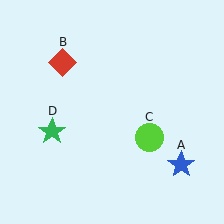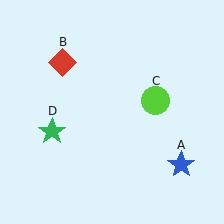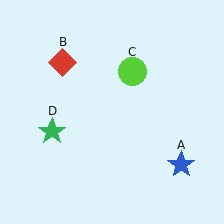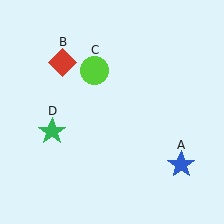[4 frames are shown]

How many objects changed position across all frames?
1 object changed position: lime circle (object C).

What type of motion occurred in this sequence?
The lime circle (object C) rotated counterclockwise around the center of the scene.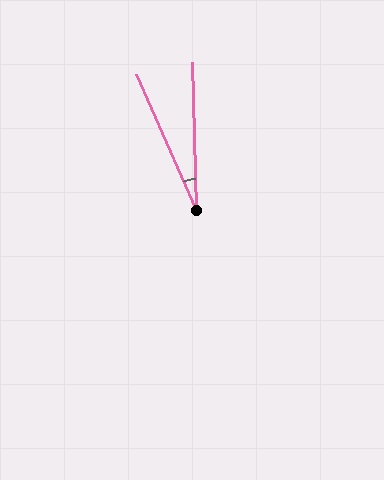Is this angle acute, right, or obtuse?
It is acute.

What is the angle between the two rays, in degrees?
Approximately 22 degrees.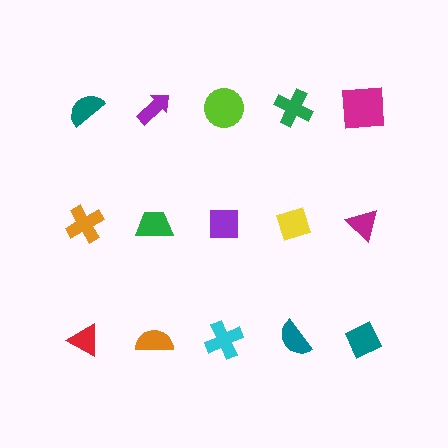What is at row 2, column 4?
A yellow diamond.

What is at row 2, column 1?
An orange cross.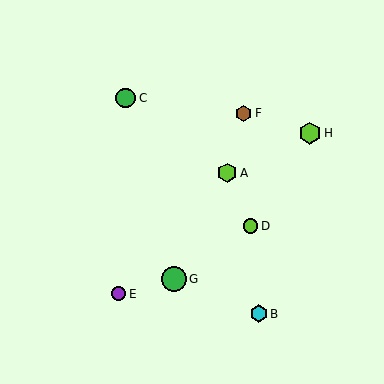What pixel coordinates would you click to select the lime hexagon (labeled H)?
Click at (310, 133) to select the lime hexagon H.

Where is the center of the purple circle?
The center of the purple circle is at (119, 294).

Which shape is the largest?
The green circle (labeled G) is the largest.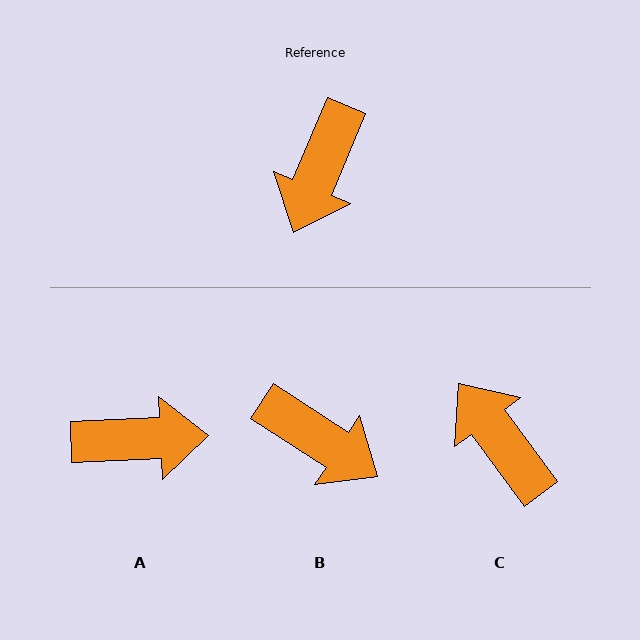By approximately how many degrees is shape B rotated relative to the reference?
Approximately 80 degrees counter-clockwise.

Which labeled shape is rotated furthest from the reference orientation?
C, about 121 degrees away.